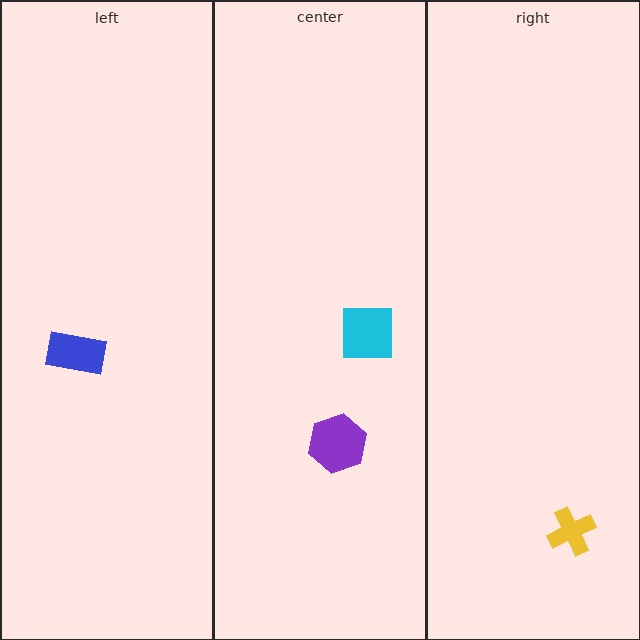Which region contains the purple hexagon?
The center region.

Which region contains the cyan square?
The center region.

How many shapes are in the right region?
1.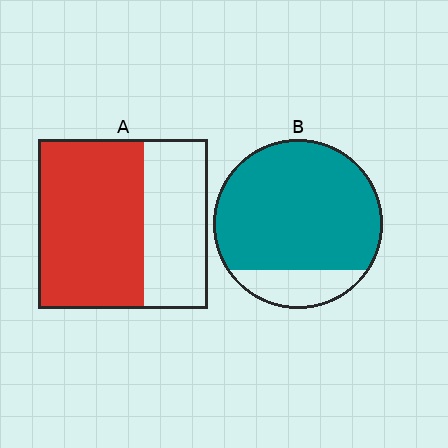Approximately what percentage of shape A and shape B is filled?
A is approximately 60% and B is approximately 85%.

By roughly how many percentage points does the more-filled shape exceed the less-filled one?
By roughly 20 percentage points (B over A).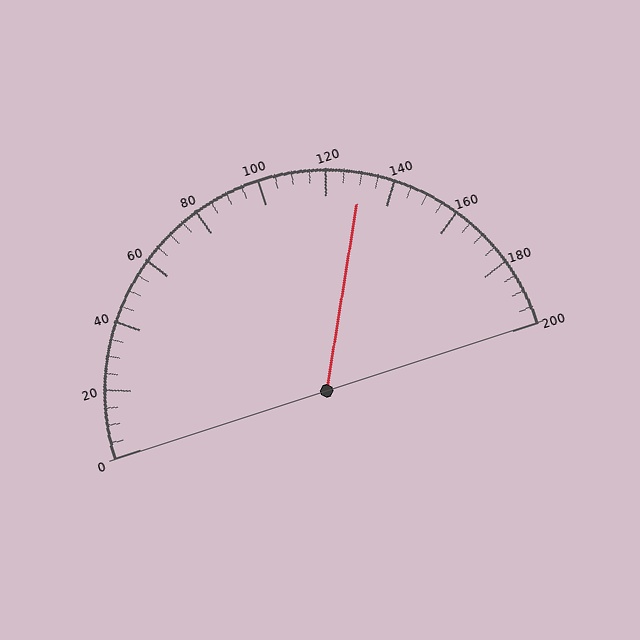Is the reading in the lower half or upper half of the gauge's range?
The reading is in the upper half of the range (0 to 200).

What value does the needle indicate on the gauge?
The needle indicates approximately 130.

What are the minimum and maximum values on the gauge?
The gauge ranges from 0 to 200.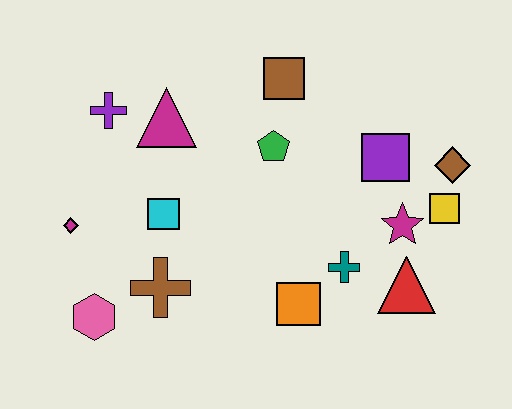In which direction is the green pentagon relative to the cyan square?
The green pentagon is to the right of the cyan square.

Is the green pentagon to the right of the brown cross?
Yes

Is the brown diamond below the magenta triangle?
Yes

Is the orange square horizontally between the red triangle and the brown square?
Yes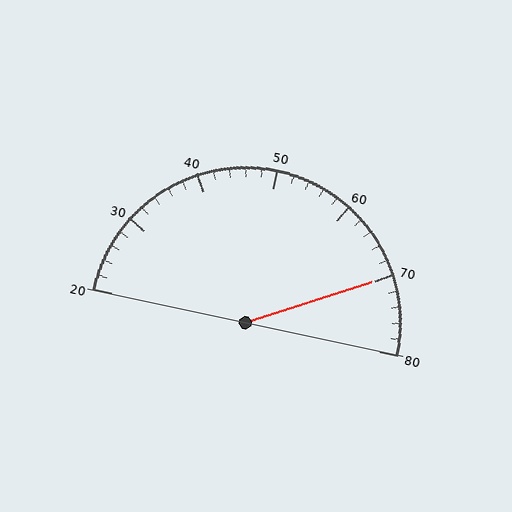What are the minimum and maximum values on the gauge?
The gauge ranges from 20 to 80.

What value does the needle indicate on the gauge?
The needle indicates approximately 70.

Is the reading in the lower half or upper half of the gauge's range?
The reading is in the upper half of the range (20 to 80).